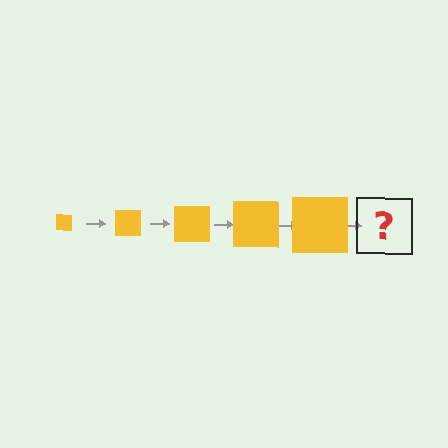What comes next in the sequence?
The next element should be a yellow square, larger than the previous one.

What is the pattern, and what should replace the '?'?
The pattern is that the square gets progressively larger each step. The '?' should be a yellow square, larger than the previous one.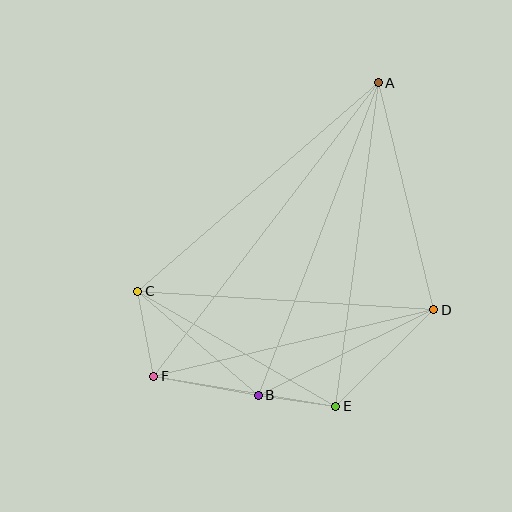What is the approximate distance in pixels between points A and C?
The distance between A and C is approximately 318 pixels.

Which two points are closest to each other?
Points B and E are closest to each other.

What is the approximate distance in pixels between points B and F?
The distance between B and F is approximately 106 pixels.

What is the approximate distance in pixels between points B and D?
The distance between B and D is approximately 195 pixels.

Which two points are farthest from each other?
Points A and F are farthest from each other.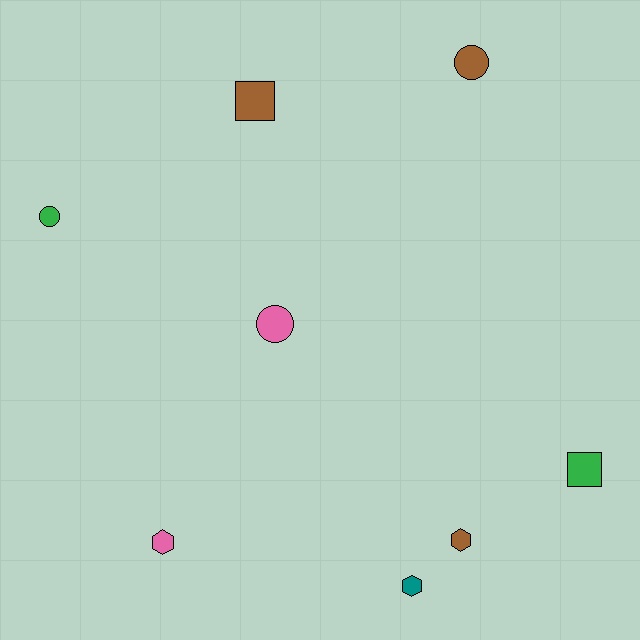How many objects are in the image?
There are 8 objects.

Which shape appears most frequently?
Hexagon, with 3 objects.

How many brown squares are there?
There is 1 brown square.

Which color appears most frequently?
Brown, with 3 objects.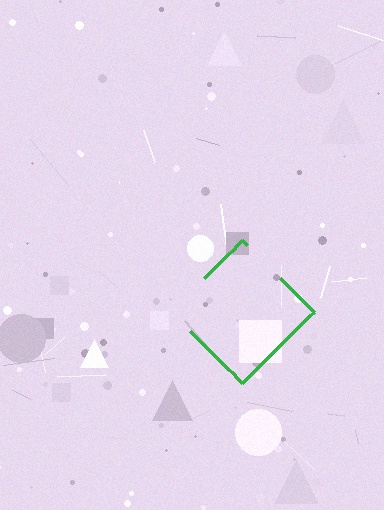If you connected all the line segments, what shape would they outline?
They would outline a diamond.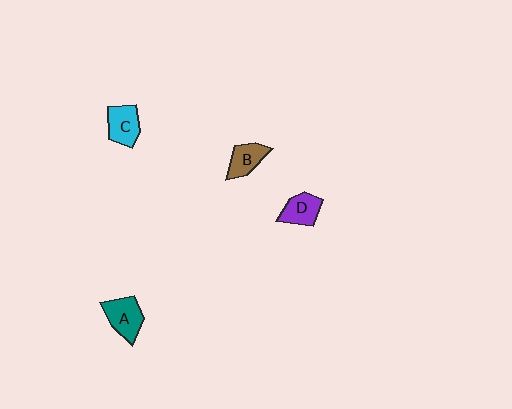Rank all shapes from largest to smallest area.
From largest to smallest: A (teal), C (cyan), D (purple), B (brown).